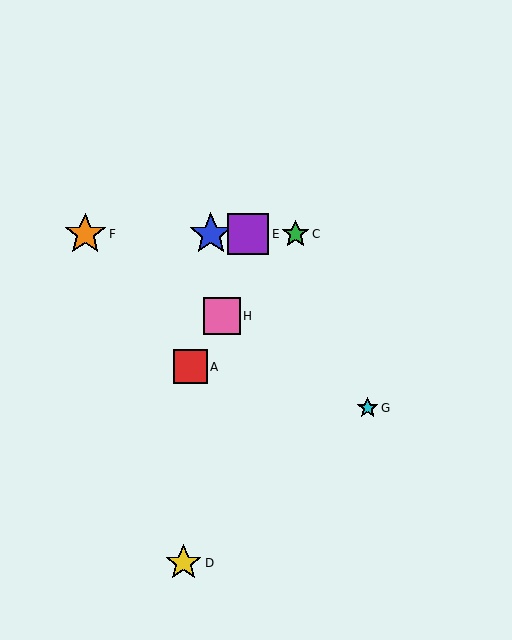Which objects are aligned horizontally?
Objects B, C, E, F are aligned horizontally.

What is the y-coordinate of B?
Object B is at y≈234.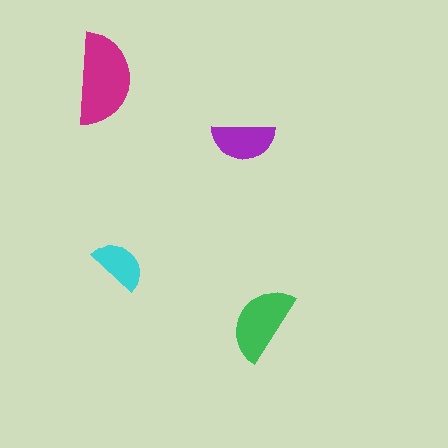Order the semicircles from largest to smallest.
the magenta one, the green one, the purple one, the cyan one.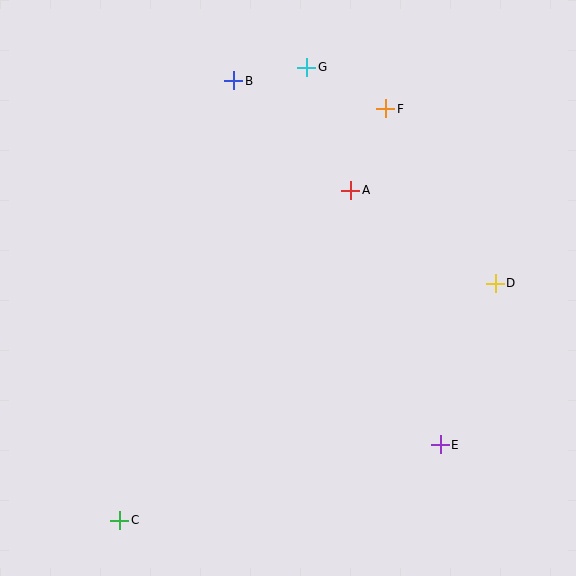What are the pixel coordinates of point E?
Point E is at (440, 445).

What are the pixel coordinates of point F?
Point F is at (386, 109).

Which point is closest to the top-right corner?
Point F is closest to the top-right corner.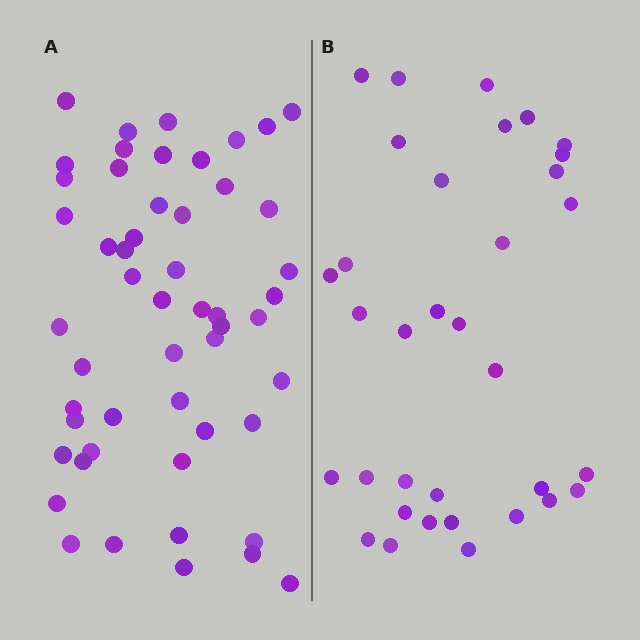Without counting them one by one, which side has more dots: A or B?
Region A (the left region) has more dots.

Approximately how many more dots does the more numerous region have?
Region A has approximately 20 more dots than region B.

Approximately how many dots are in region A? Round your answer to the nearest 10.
About 50 dots. (The exact count is 52, which rounds to 50.)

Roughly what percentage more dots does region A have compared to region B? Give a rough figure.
About 55% more.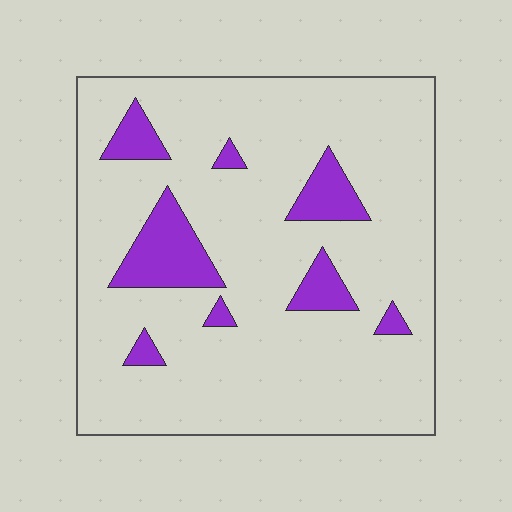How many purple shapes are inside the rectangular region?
8.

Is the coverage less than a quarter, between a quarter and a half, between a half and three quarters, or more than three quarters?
Less than a quarter.